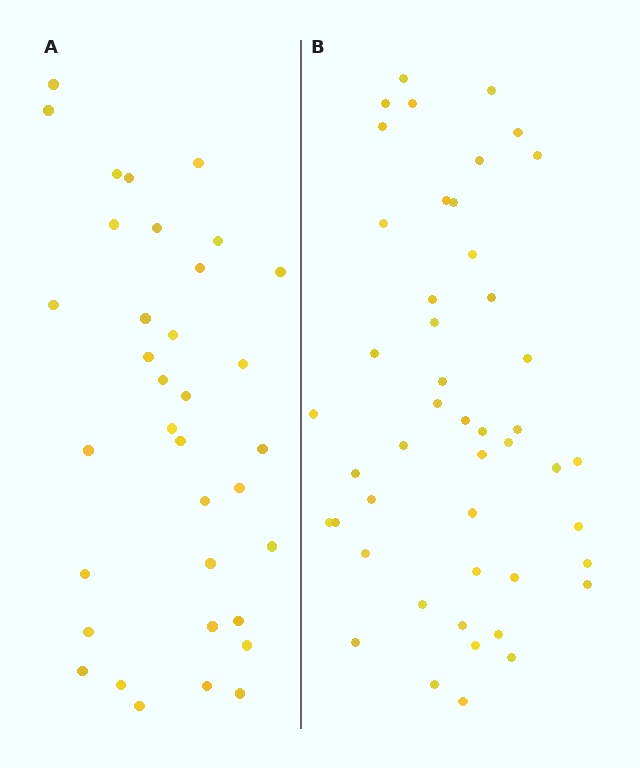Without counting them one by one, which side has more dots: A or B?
Region B (the right region) has more dots.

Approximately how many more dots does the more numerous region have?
Region B has roughly 12 or so more dots than region A.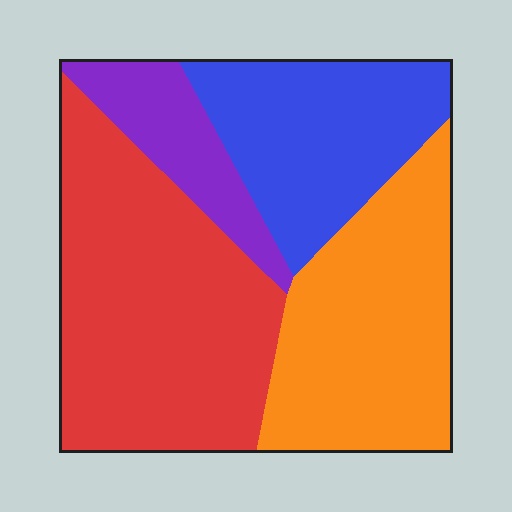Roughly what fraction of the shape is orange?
Orange takes up about one quarter (1/4) of the shape.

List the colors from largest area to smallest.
From largest to smallest: red, orange, blue, purple.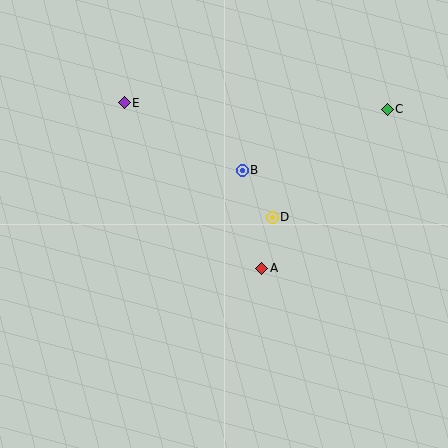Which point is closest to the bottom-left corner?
Point A is closest to the bottom-left corner.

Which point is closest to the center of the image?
Point D at (272, 217) is closest to the center.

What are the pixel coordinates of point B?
Point B is at (242, 170).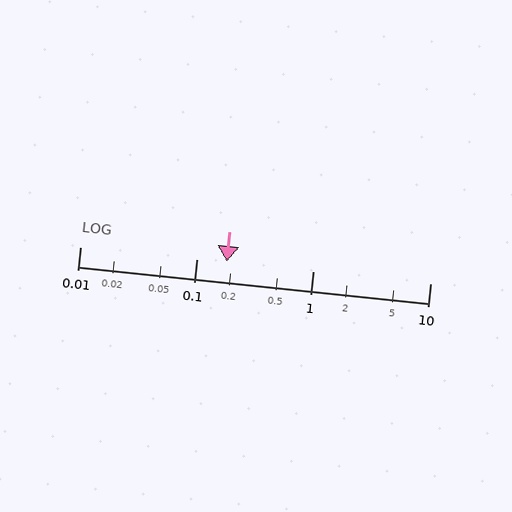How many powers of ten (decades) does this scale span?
The scale spans 3 decades, from 0.01 to 10.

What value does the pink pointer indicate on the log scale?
The pointer indicates approximately 0.18.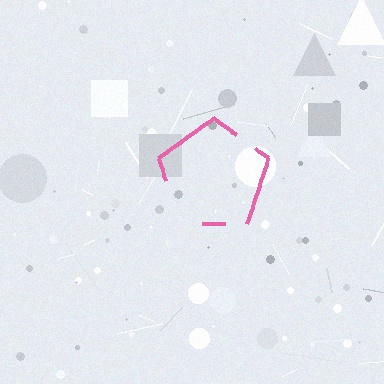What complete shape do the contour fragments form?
The contour fragments form a pentagon.